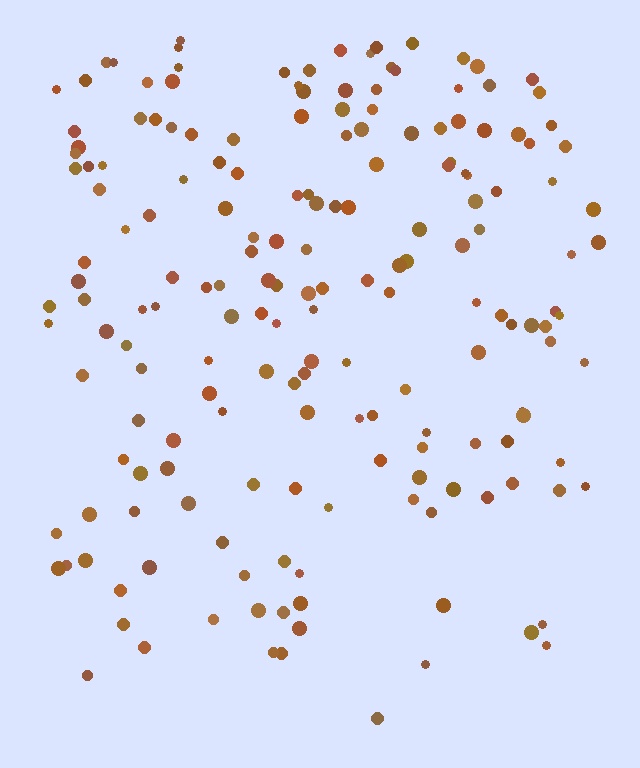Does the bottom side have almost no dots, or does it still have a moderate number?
Still a moderate number, just noticeably fewer than the top.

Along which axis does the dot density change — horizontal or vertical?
Vertical.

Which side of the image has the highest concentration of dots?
The top.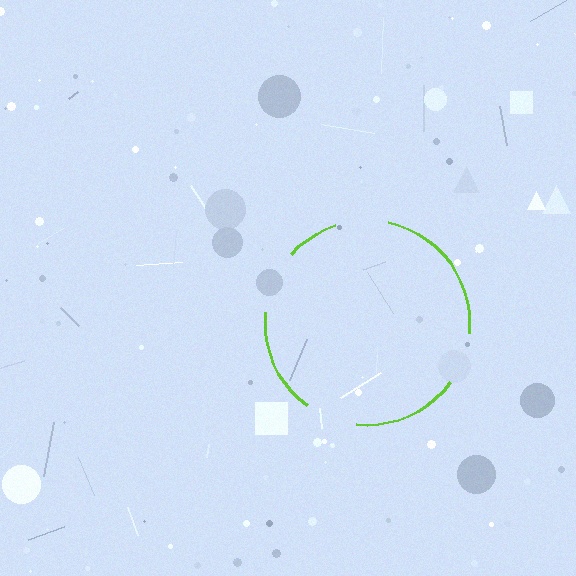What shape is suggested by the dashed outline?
The dashed outline suggests a circle.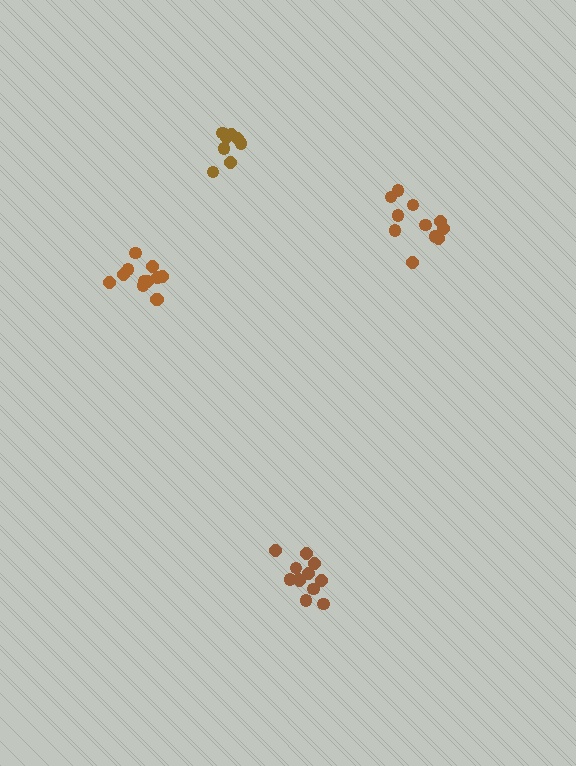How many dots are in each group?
Group 1: 12 dots, Group 2: 12 dots, Group 3: 11 dots, Group 4: 8 dots (43 total).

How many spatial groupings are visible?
There are 4 spatial groupings.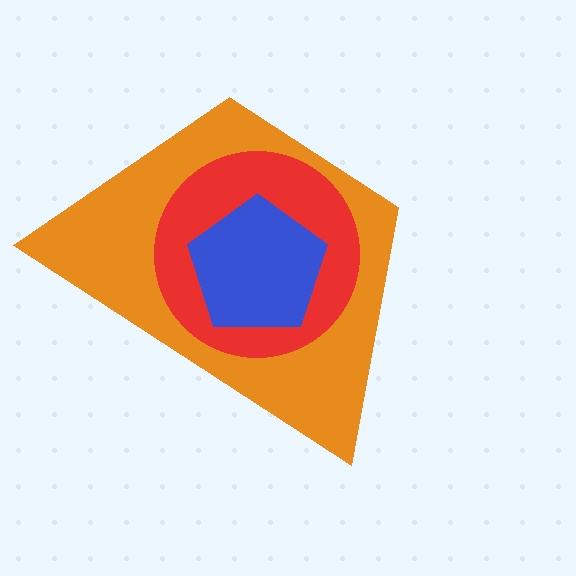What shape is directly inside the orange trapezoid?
The red circle.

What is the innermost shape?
The blue pentagon.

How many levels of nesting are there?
3.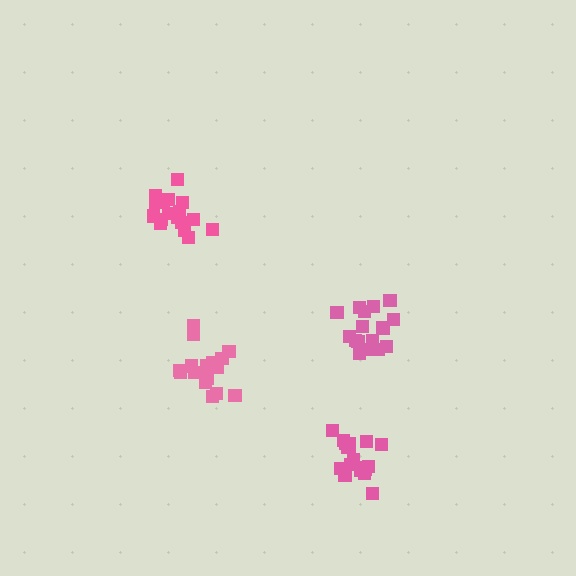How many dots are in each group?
Group 1: 17 dots, Group 2: 17 dots, Group 3: 20 dots, Group 4: 17 dots (71 total).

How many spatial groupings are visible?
There are 4 spatial groupings.